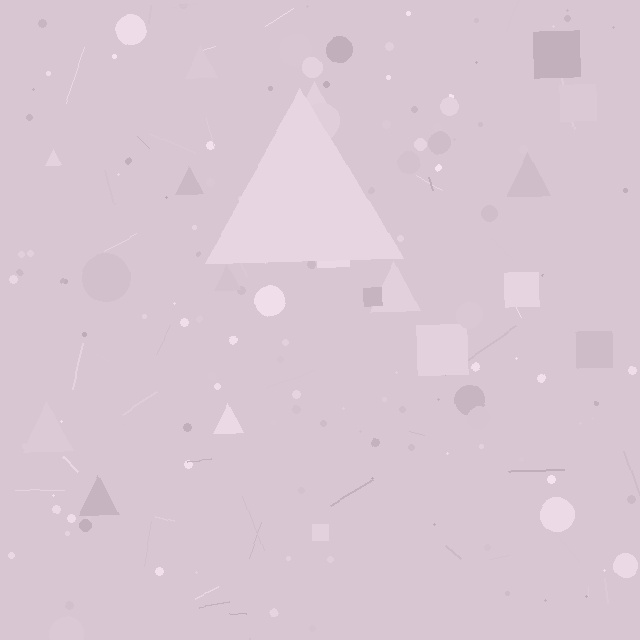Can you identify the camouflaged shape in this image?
The camouflaged shape is a triangle.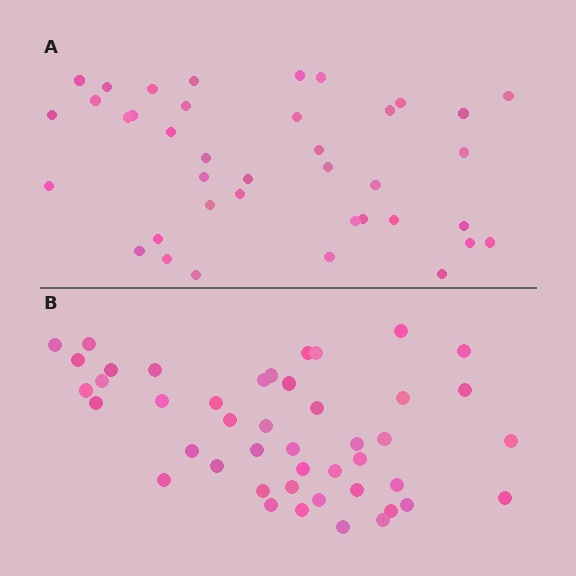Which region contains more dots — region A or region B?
Region B (the bottom region) has more dots.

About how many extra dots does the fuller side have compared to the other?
Region B has about 6 more dots than region A.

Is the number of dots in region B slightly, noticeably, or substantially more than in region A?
Region B has only slightly more — the two regions are fairly close. The ratio is roughly 1.2 to 1.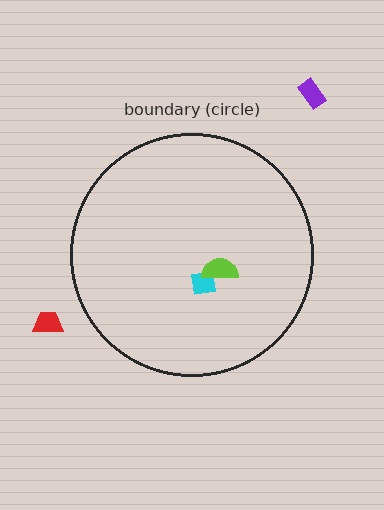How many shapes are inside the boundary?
2 inside, 2 outside.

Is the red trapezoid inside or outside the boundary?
Outside.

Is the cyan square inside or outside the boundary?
Inside.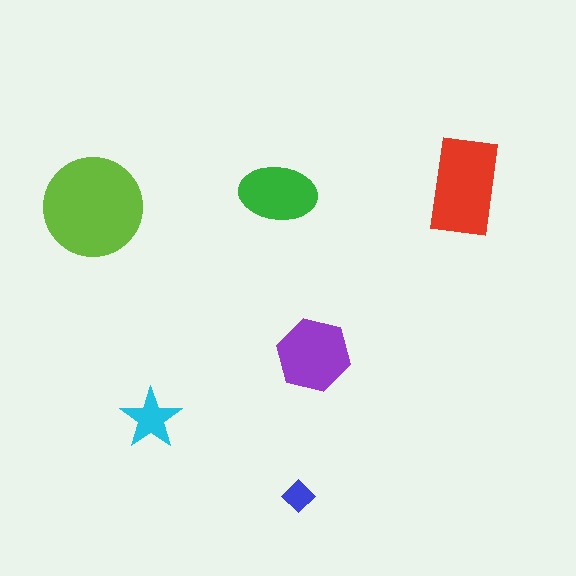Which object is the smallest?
The blue diamond.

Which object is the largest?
The lime circle.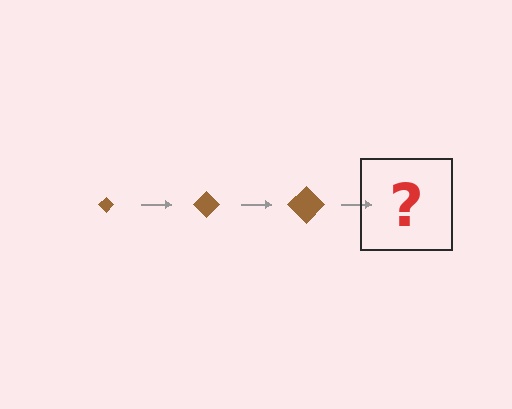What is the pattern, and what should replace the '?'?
The pattern is that the diamond gets progressively larger each step. The '?' should be a brown diamond, larger than the previous one.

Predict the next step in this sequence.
The next step is a brown diamond, larger than the previous one.